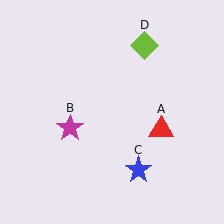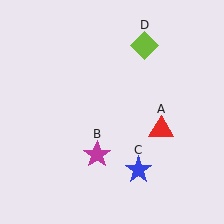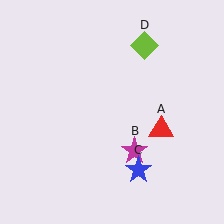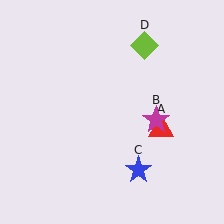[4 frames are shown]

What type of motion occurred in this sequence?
The magenta star (object B) rotated counterclockwise around the center of the scene.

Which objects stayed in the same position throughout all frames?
Red triangle (object A) and blue star (object C) and lime diamond (object D) remained stationary.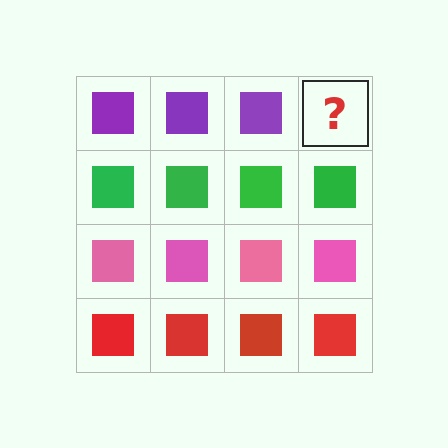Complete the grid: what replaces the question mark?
The question mark should be replaced with a purple square.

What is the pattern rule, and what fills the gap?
The rule is that each row has a consistent color. The gap should be filled with a purple square.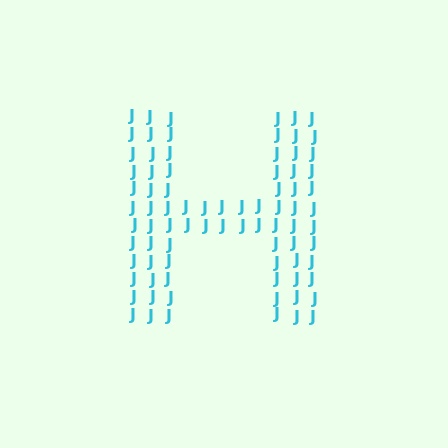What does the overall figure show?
The overall figure shows the letter H.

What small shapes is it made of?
It is made of small letter J's.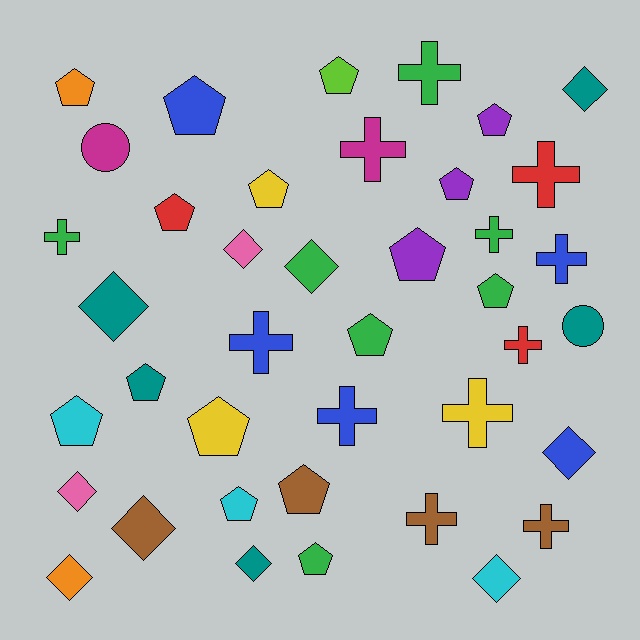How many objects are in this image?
There are 40 objects.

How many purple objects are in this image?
There are 3 purple objects.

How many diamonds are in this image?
There are 10 diamonds.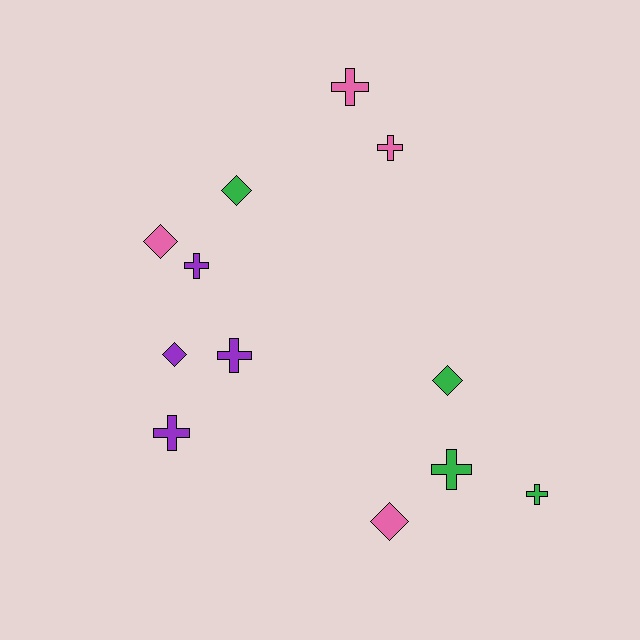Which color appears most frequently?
Purple, with 4 objects.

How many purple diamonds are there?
There is 1 purple diamond.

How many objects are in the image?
There are 12 objects.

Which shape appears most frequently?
Cross, with 7 objects.